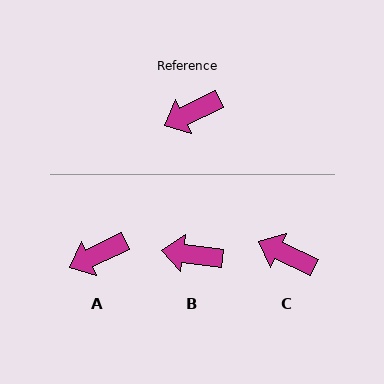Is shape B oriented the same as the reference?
No, it is off by about 33 degrees.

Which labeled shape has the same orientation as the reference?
A.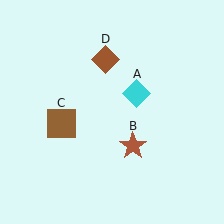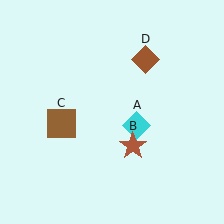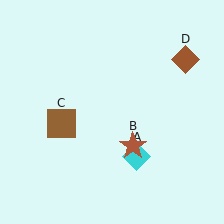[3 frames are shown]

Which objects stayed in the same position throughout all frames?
Brown star (object B) and brown square (object C) remained stationary.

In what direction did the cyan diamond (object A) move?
The cyan diamond (object A) moved down.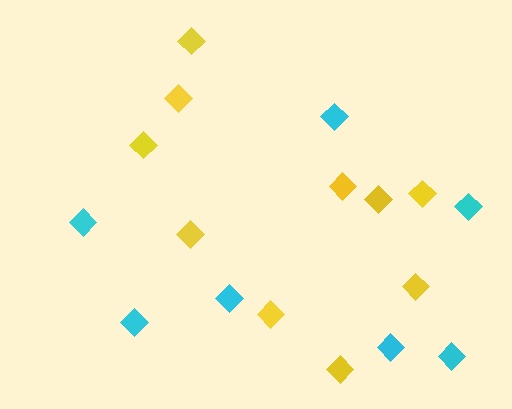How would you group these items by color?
There are 2 groups: one group of yellow diamonds (10) and one group of cyan diamonds (7).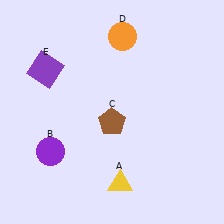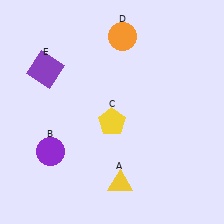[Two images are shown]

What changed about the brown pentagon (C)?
In Image 1, C is brown. In Image 2, it changed to yellow.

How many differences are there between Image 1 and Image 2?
There is 1 difference between the two images.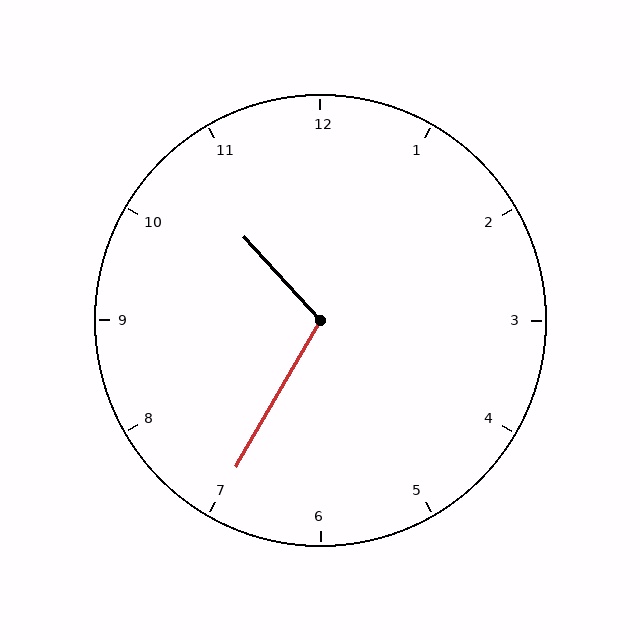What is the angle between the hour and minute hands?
Approximately 108 degrees.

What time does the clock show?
10:35.